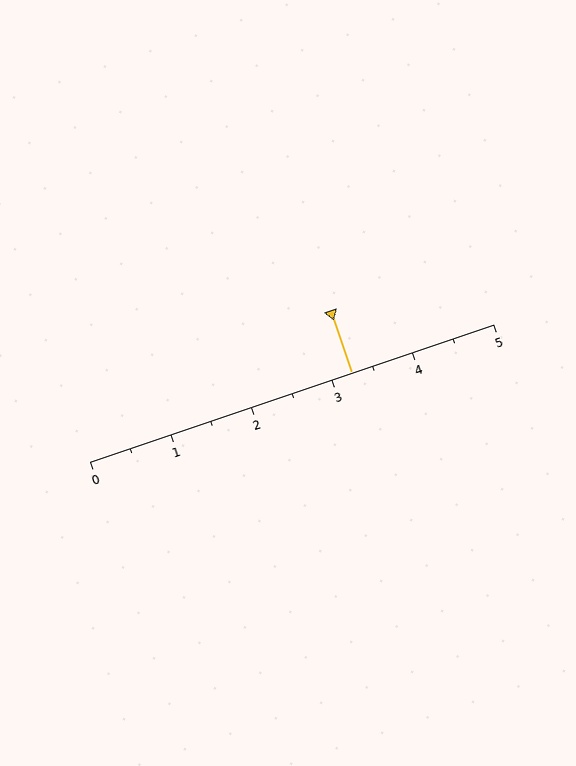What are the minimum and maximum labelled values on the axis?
The axis runs from 0 to 5.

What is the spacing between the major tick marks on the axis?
The major ticks are spaced 1 apart.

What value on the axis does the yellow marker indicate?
The marker indicates approximately 3.2.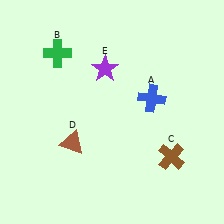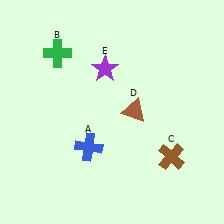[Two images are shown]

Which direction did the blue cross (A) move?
The blue cross (A) moved left.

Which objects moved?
The objects that moved are: the blue cross (A), the brown triangle (D).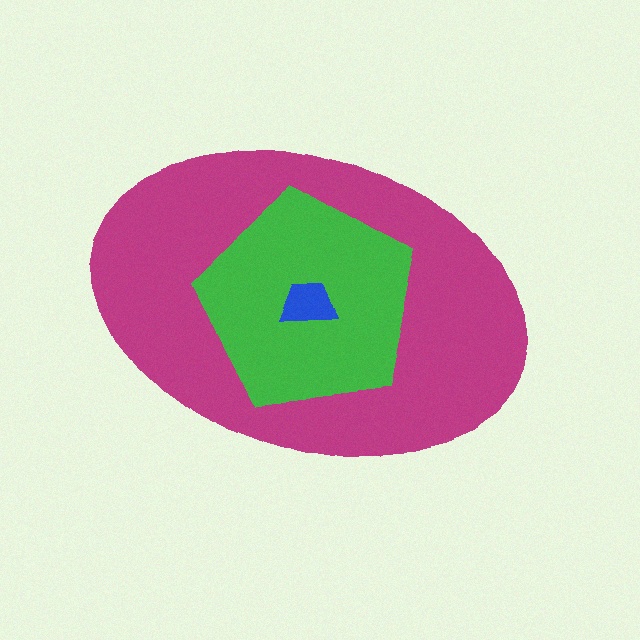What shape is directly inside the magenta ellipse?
The green pentagon.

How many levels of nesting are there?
3.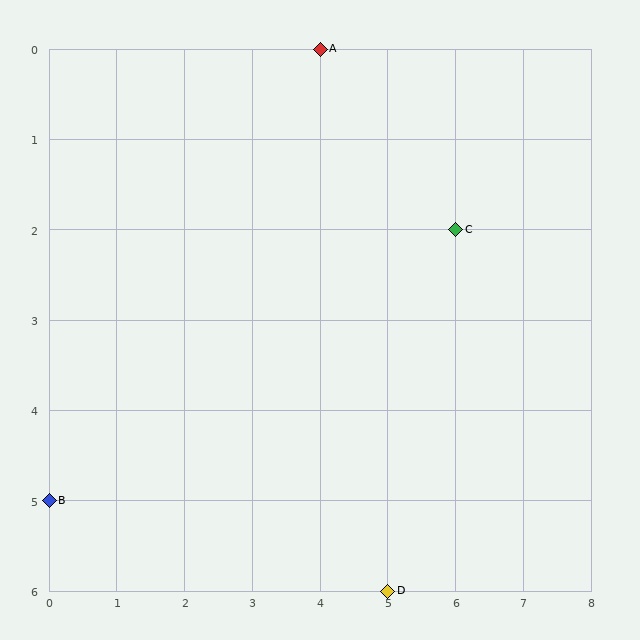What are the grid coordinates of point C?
Point C is at grid coordinates (6, 2).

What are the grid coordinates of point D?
Point D is at grid coordinates (5, 6).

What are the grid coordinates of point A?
Point A is at grid coordinates (4, 0).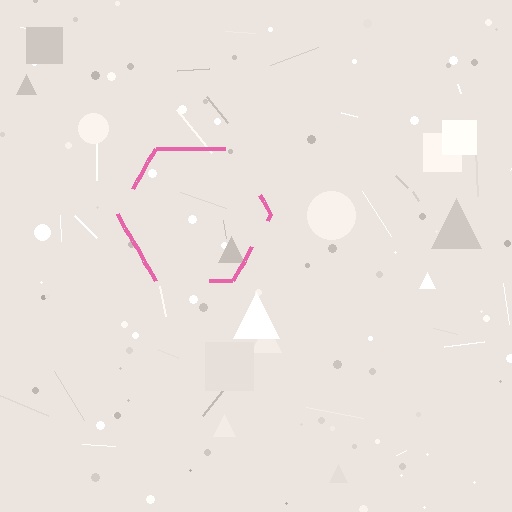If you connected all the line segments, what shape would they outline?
They would outline a hexagon.